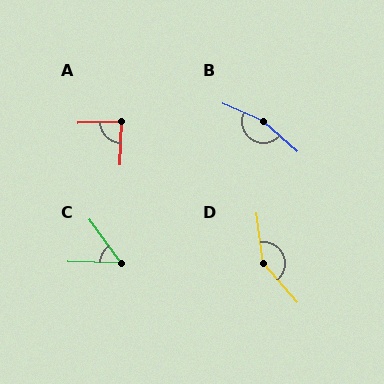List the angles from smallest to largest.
C (53°), A (86°), D (147°), B (162°).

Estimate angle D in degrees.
Approximately 147 degrees.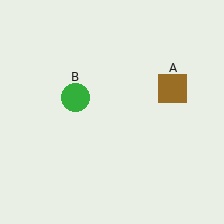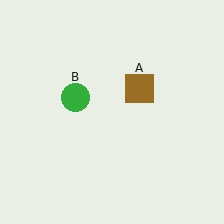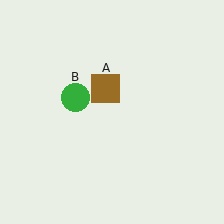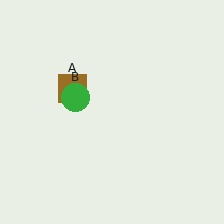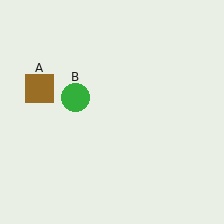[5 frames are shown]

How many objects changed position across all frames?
1 object changed position: brown square (object A).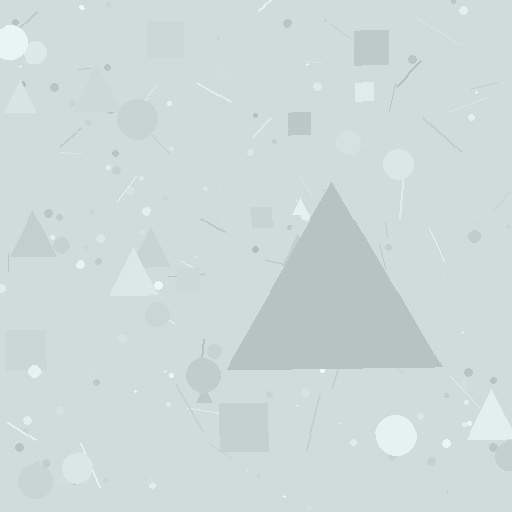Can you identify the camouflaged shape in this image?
The camouflaged shape is a triangle.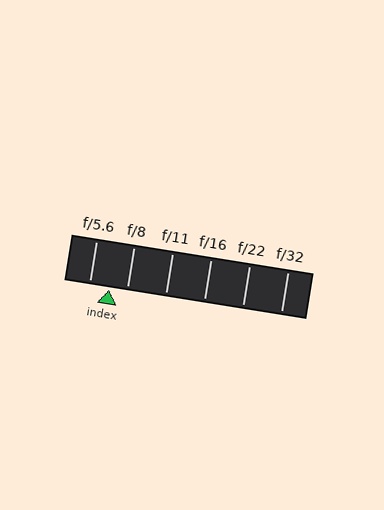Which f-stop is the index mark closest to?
The index mark is closest to f/8.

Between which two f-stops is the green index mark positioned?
The index mark is between f/5.6 and f/8.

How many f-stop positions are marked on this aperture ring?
There are 6 f-stop positions marked.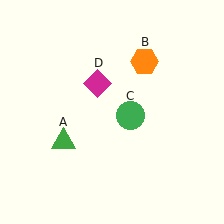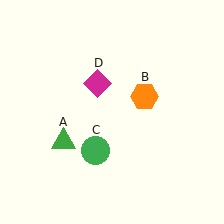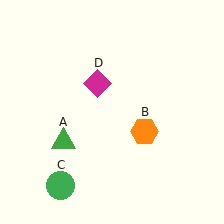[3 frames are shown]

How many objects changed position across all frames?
2 objects changed position: orange hexagon (object B), green circle (object C).